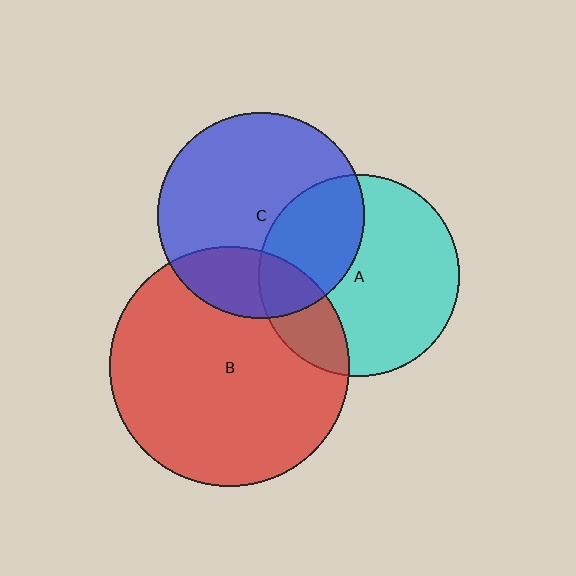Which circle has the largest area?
Circle B (red).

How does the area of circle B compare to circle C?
Approximately 1.3 times.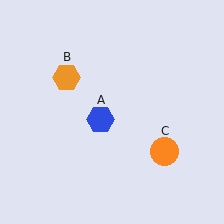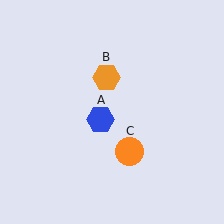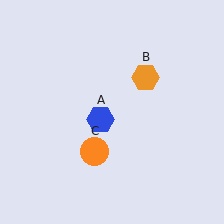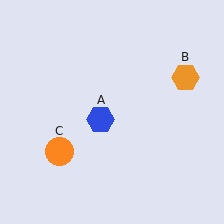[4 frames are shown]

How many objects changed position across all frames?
2 objects changed position: orange hexagon (object B), orange circle (object C).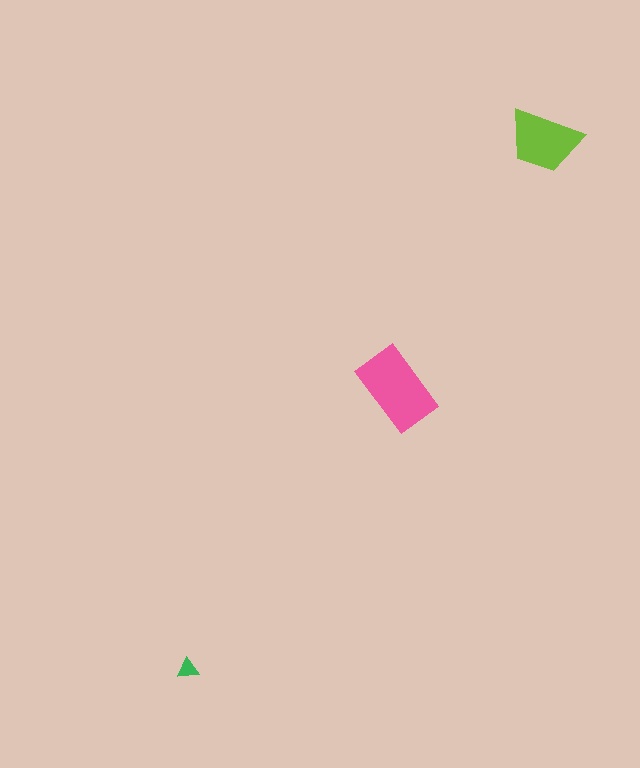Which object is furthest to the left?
The green triangle is leftmost.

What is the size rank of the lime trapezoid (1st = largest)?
2nd.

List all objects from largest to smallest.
The pink rectangle, the lime trapezoid, the green triangle.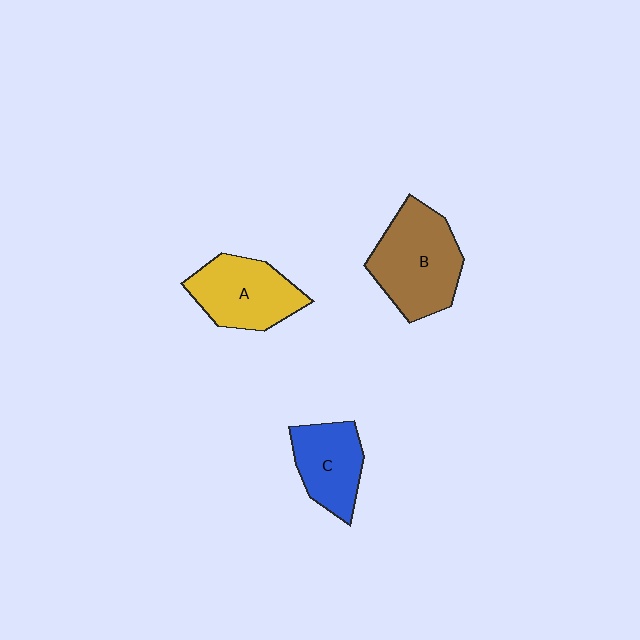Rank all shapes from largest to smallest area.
From largest to smallest: B (brown), A (yellow), C (blue).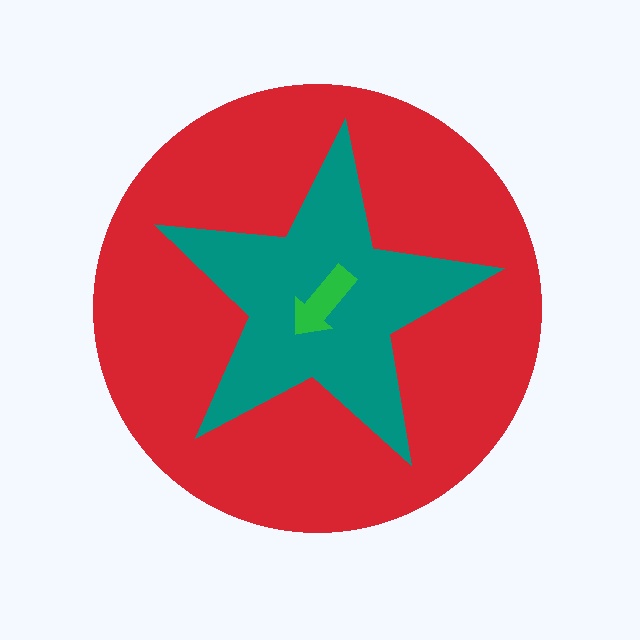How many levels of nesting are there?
3.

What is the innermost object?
The green arrow.